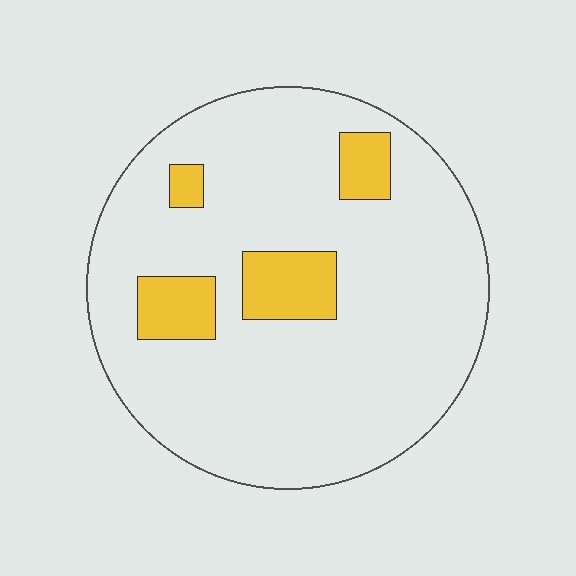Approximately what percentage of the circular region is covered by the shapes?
Approximately 15%.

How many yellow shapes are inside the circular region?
4.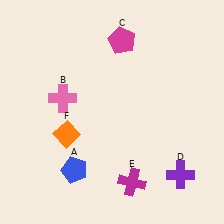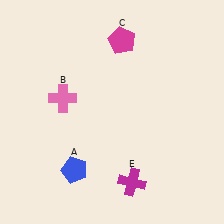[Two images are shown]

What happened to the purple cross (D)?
The purple cross (D) was removed in Image 2. It was in the bottom-right area of Image 1.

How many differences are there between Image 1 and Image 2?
There are 2 differences between the two images.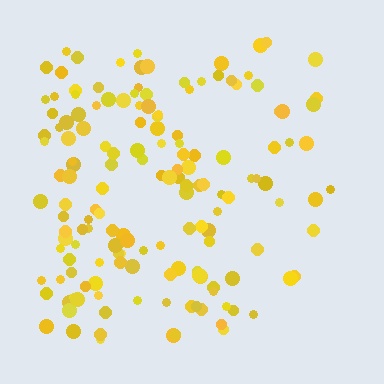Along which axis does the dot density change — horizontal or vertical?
Horizontal.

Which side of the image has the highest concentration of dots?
The left.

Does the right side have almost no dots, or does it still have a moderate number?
Still a moderate number, just noticeably fewer than the left.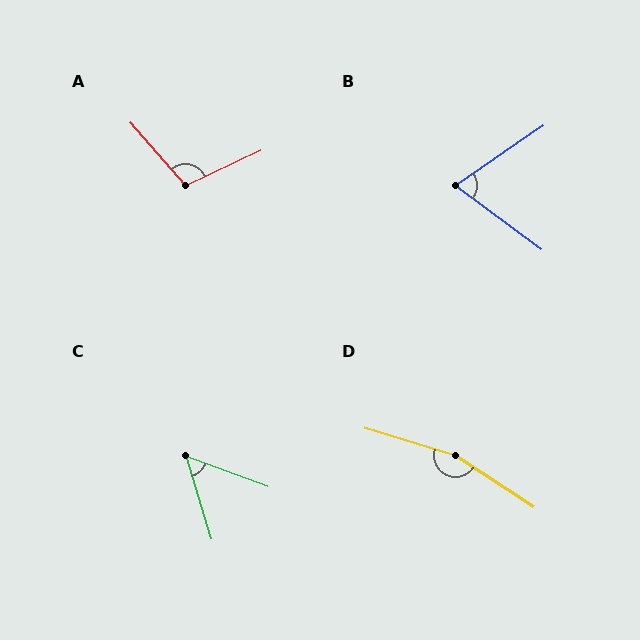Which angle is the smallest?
C, at approximately 53 degrees.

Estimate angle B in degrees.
Approximately 71 degrees.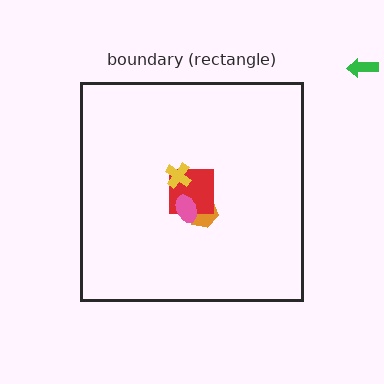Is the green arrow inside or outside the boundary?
Outside.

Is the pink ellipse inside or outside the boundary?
Inside.